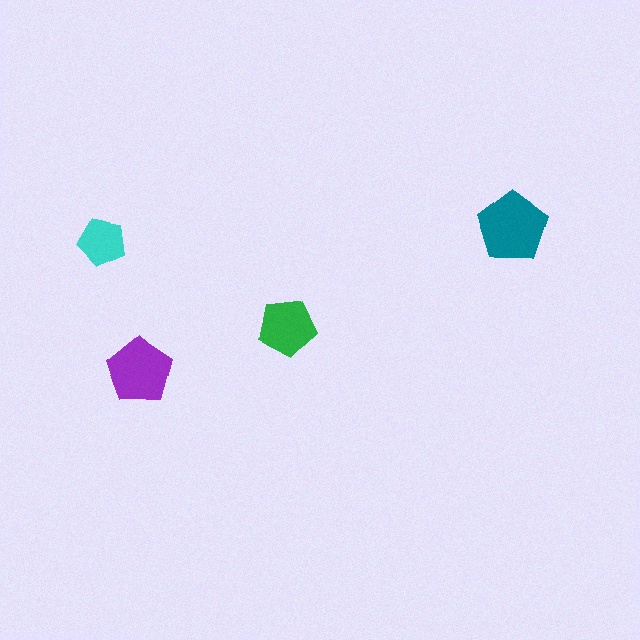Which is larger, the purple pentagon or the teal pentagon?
The teal one.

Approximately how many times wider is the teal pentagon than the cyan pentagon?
About 1.5 times wider.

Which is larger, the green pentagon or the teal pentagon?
The teal one.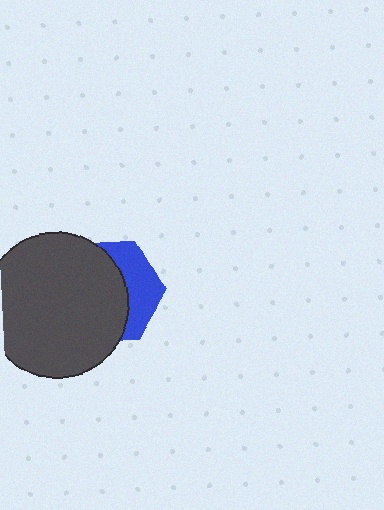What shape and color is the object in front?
The object in front is a dark gray circle.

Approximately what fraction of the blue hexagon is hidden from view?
Roughly 64% of the blue hexagon is hidden behind the dark gray circle.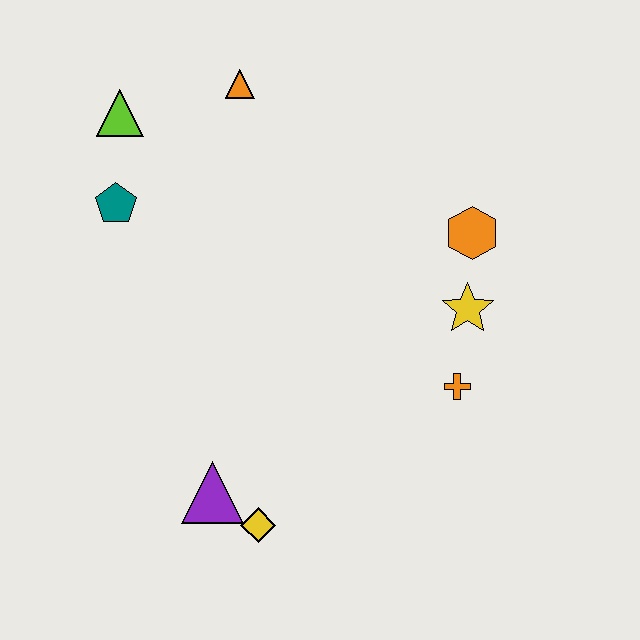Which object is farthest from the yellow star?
The lime triangle is farthest from the yellow star.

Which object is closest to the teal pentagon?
The lime triangle is closest to the teal pentagon.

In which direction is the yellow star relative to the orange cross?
The yellow star is above the orange cross.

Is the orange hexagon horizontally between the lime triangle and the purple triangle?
No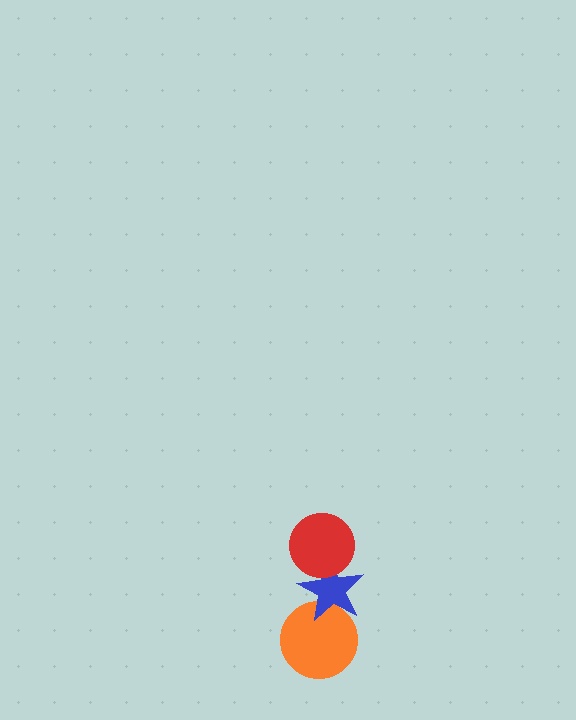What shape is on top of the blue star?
The red circle is on top of the blue star.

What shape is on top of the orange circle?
The blue star is on top of the orange circle.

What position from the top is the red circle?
The red circle is 1st from the top.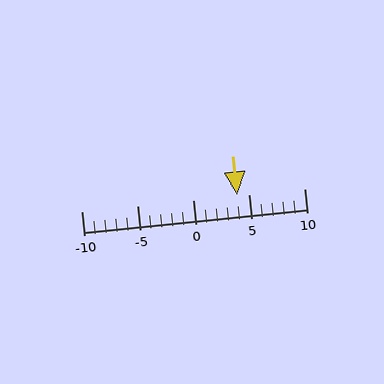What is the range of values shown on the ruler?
The ruler shows values from -10 to 10.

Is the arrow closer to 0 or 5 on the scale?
The arrow is closer to 5.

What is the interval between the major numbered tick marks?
The major tick marks are spaced 5 units apart.